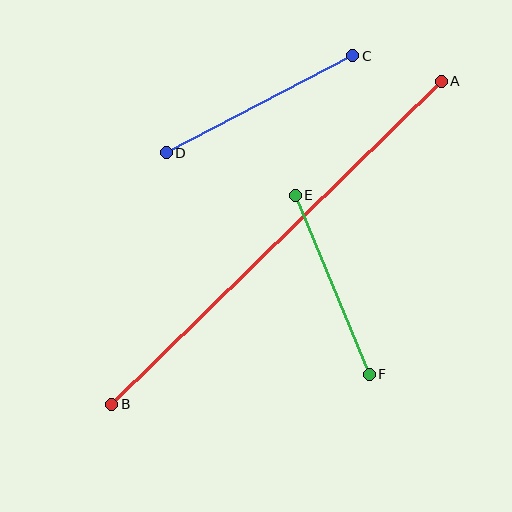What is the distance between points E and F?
The distance is approximately 194 pixels.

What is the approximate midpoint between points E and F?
The midpoint is at approximately (332, 285) pixels.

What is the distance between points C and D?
The distance is approximately 210 pixels.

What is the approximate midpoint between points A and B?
The midpoint is at approximately (276, 243) pixels.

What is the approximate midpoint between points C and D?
The midpoint is at approximately (259, 104) pixels.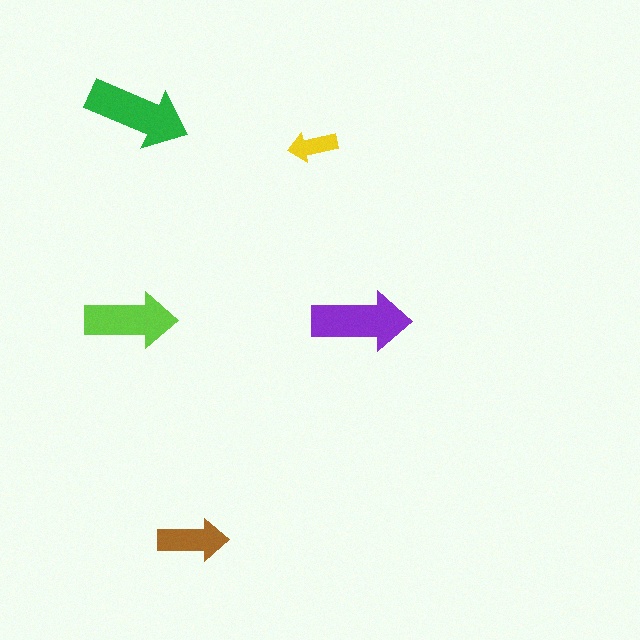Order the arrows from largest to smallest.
the green one, the purple one, the lime one, the brown one, the yellow one.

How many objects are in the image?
There are 5 objects in the image.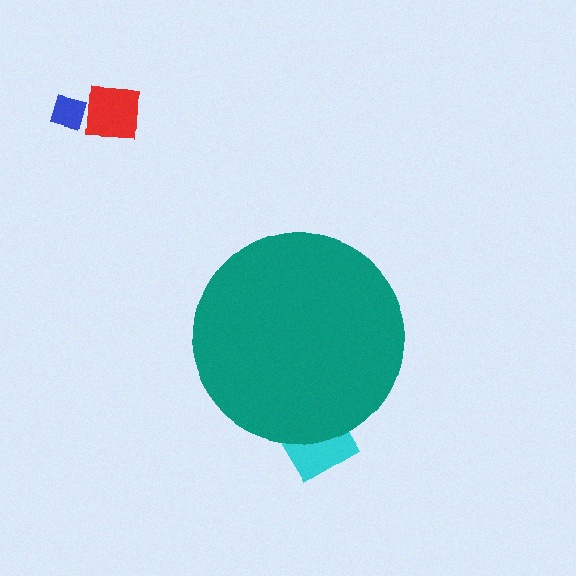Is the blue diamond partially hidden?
No, the blue diamond is fully visible.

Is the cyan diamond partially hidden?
Yes, the cyan diamond is partially hidden behind the teal circle.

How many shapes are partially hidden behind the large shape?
1 shape is partially hidden.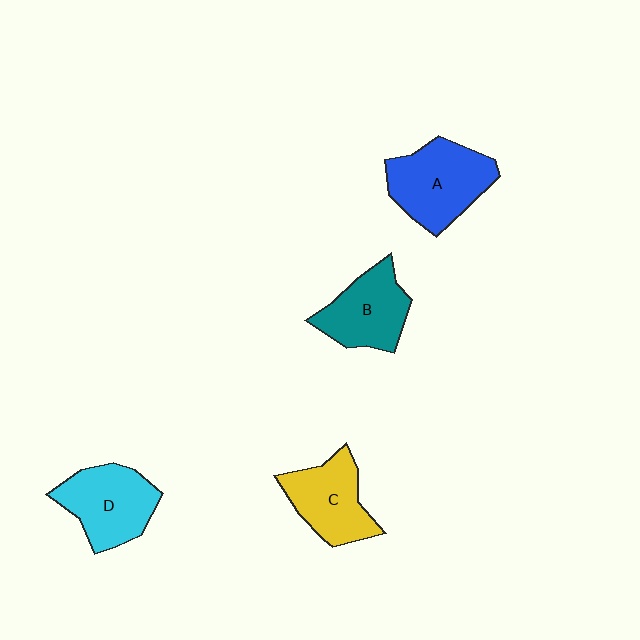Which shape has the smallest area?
Shape B (teal).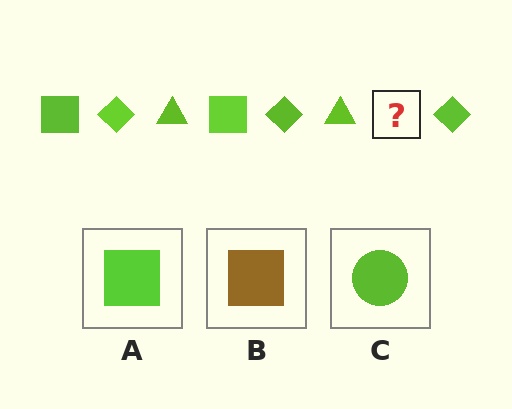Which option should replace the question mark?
Option A.